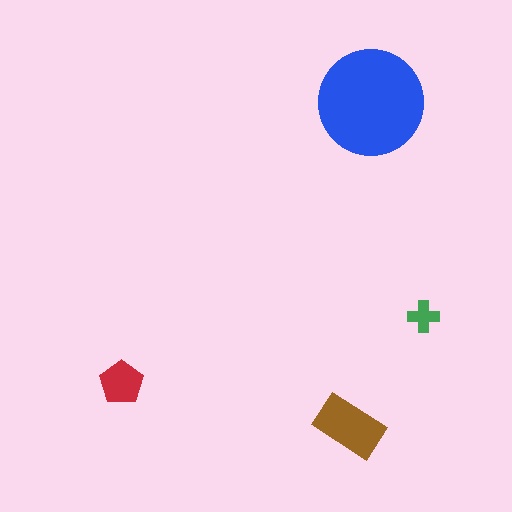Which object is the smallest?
The green cross.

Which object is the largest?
The blue circle.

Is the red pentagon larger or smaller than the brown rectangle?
Smaller.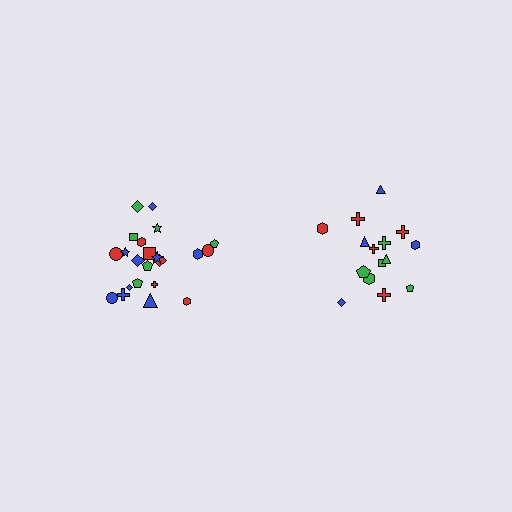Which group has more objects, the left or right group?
The left group.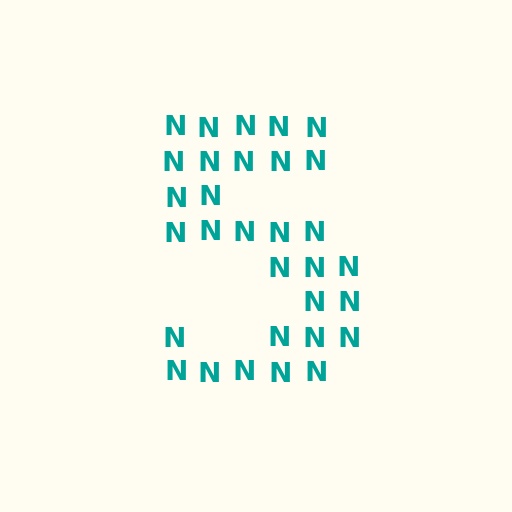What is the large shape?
The large shape is the digit 5.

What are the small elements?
The small elements are letter N's.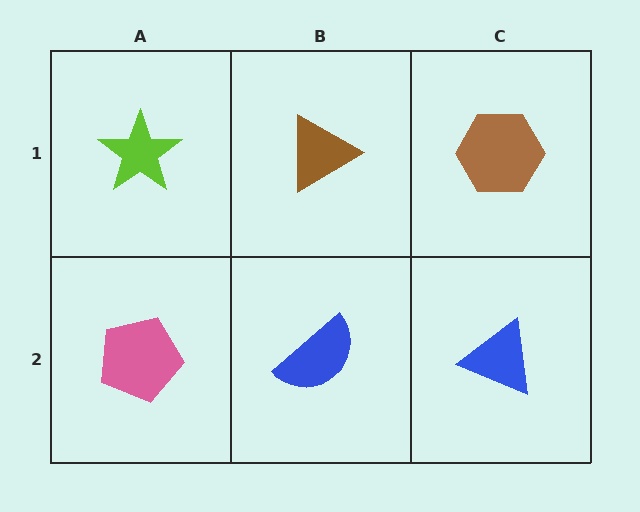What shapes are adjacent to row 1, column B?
A blue semicircle (row 2, column B), a lime star (row 1, column A), a brown hexagon (row 1, column C).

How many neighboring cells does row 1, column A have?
2.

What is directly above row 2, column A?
A lime star.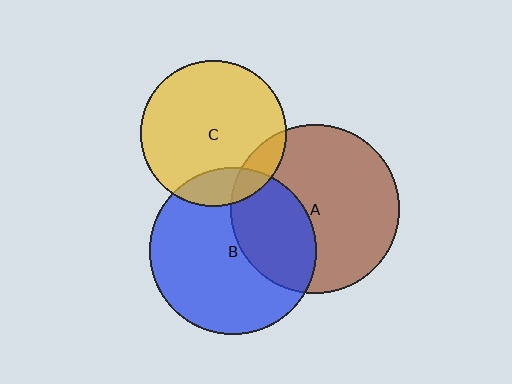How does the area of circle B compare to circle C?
Approximately 1.3 times.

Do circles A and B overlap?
Yes.